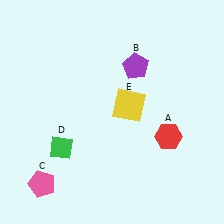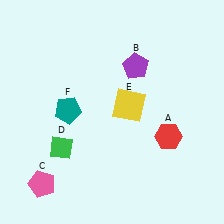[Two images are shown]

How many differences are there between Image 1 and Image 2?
There is 1 difference between the two images.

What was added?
A teal pentagon (F) was added in Image 2.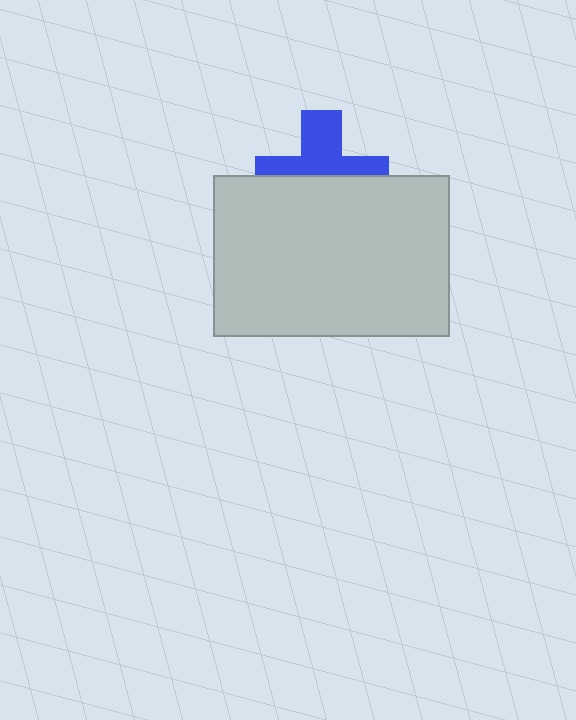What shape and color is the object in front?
The object in front is a light gray rectangle.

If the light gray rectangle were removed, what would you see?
You would see the complete blue cross.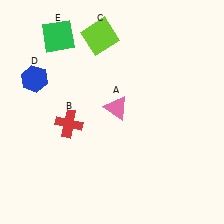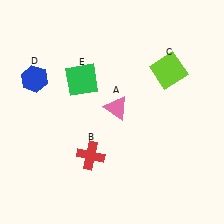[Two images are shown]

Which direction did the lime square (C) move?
The lime square (C) moved right.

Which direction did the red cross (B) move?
The red cross (B) moved down.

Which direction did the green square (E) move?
The green square (E) moved down.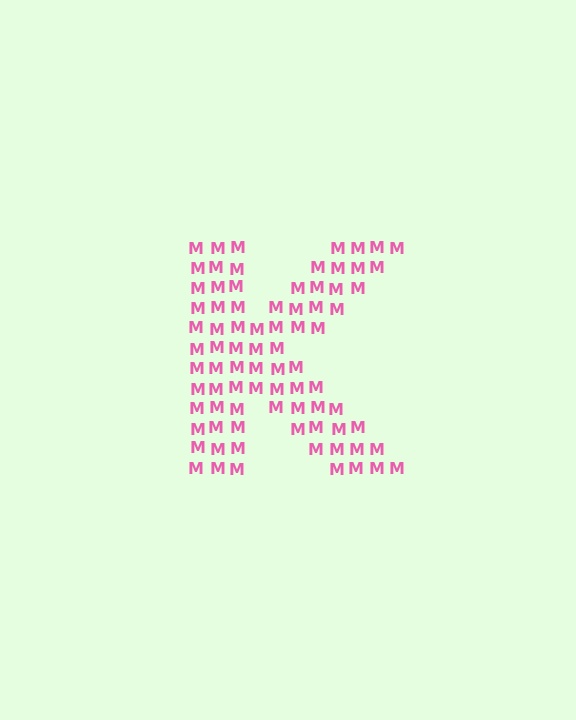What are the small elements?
The small elements are letter M's.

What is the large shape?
The large shape is the letter K.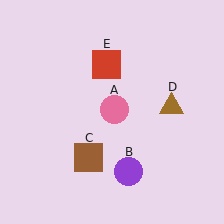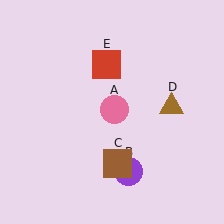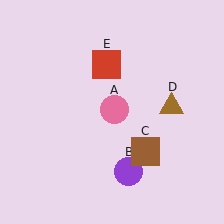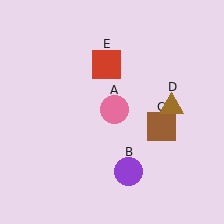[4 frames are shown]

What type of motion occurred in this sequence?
The brown square (object C) rotated counterclockwise around the center of the scene.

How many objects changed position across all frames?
1 object changed position: brown square (object C).